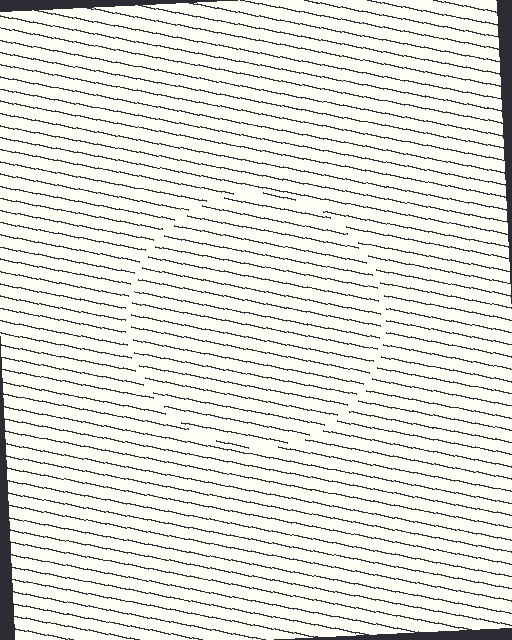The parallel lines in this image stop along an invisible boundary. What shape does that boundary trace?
An illusory circle. The interior of the shape contains the same grating, shifted by half a period — the contour is defined by the phase discontinuity where line-ends from the inner and outer gratings abut.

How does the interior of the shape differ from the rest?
The interior of the shape contains the same grating, shifted by half a period — the contour is defined by the phase discontinuity where line-ends from the inner and outer gratings abut.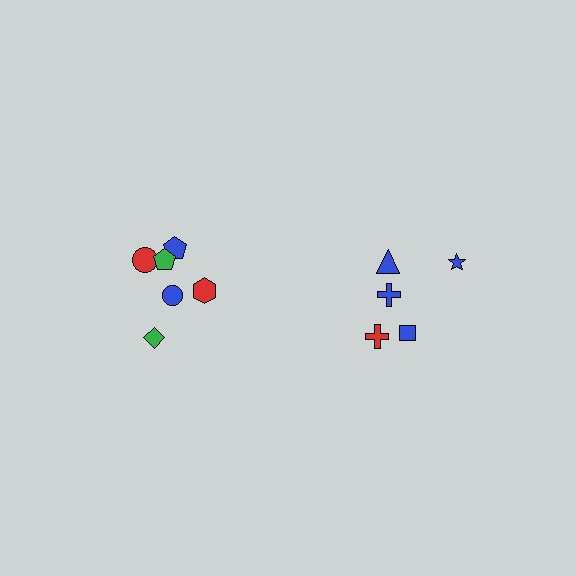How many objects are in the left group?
There are 7 objects.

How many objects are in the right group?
There are 5 objects.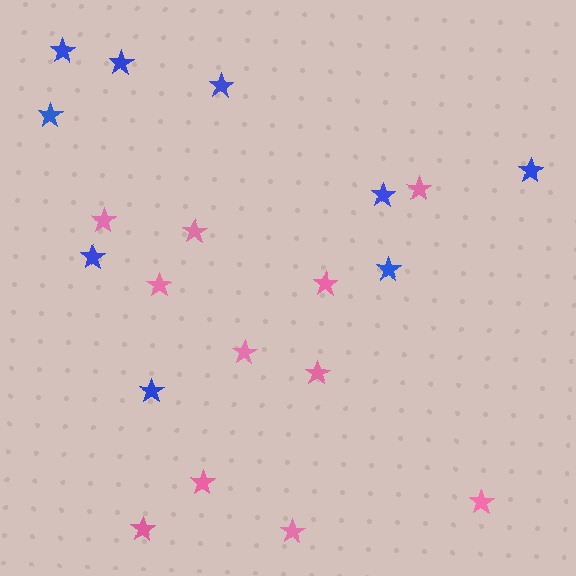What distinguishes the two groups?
There are 2 groups: one group of pink stars (11) and one group of blue stars (9).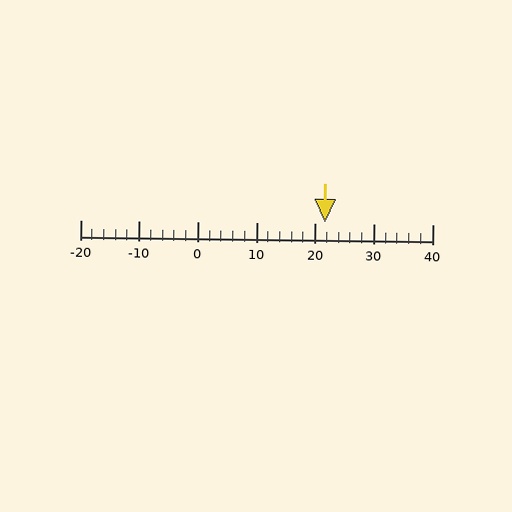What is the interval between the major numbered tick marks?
The major tick marks are spaced 10 units apart.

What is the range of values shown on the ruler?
The ruler shows values from -20 to 40.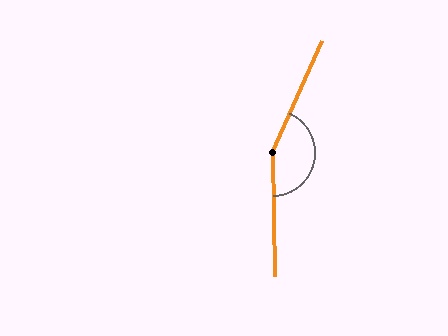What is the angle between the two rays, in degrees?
Approximately 155 degrees.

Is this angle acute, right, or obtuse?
It is obtuse.